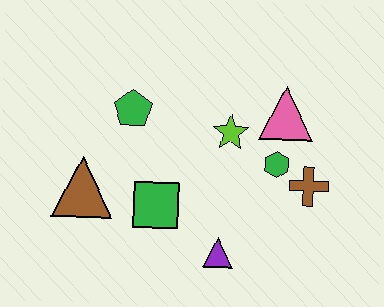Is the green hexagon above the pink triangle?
No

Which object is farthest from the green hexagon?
The brown triangle is farthest from the green hexagon.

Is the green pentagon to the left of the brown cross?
Yes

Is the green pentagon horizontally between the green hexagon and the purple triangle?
No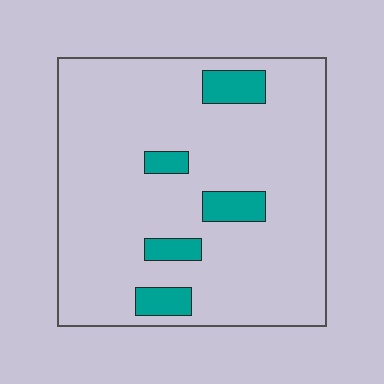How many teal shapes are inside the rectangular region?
5.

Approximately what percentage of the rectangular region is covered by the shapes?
Approximately 10%.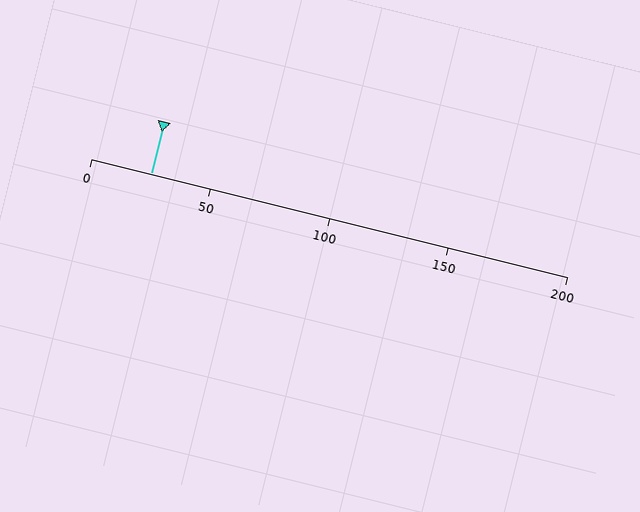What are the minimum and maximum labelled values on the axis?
The axis runs from 0 to 200.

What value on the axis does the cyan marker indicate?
The marker indicates approximately 25.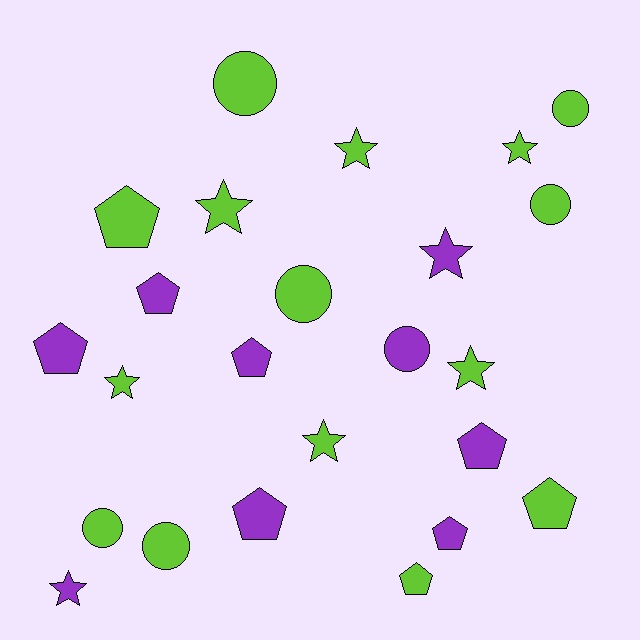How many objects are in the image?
There are 24 objects.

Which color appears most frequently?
Lime, with 15 objects.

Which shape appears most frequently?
Pentagon, with 9 objects.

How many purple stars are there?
There are 2 purple stars.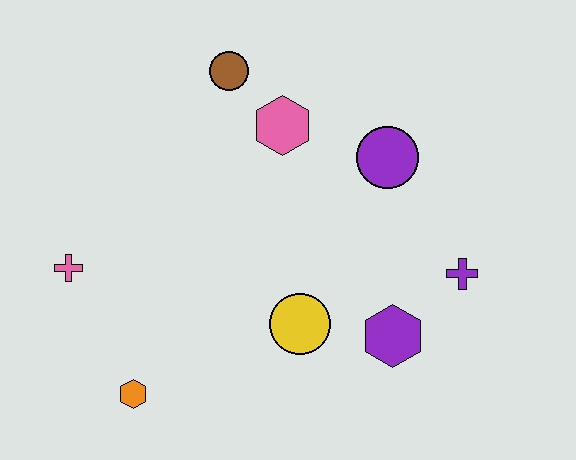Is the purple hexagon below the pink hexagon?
Yes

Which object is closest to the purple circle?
The pink hexagon is closest to the purple circle.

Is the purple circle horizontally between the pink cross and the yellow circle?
No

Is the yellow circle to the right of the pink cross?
Yes